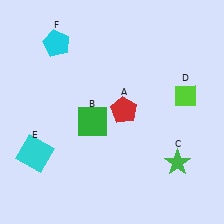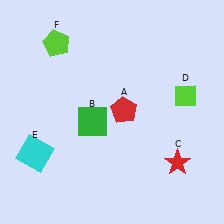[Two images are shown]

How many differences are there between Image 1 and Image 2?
There are 2 differences between the two images.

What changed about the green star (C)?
In Image 1, C is green. In Image 2, it changed to red.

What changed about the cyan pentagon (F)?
In Image 1, F is cyan. In Image 2, it changed to lime.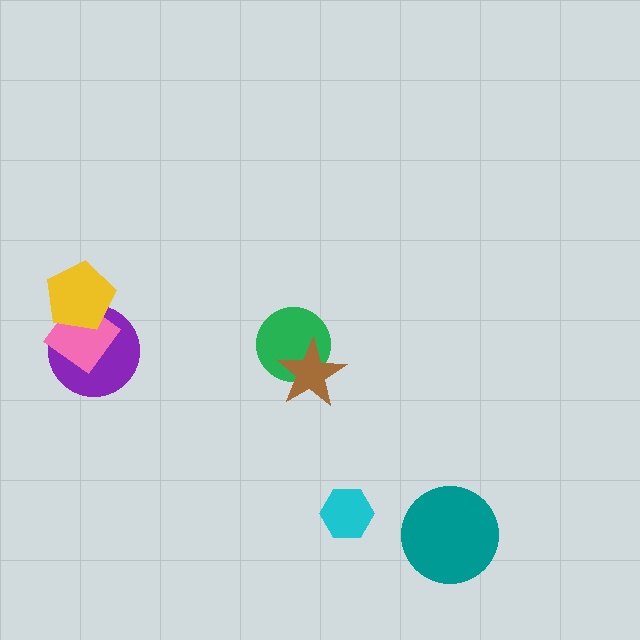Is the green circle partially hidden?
Yes, it is partially covered by another shape.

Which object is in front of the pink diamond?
The yellow pentagon is in front of the pink diamond.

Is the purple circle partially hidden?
Yes, it is partially covered by another shape.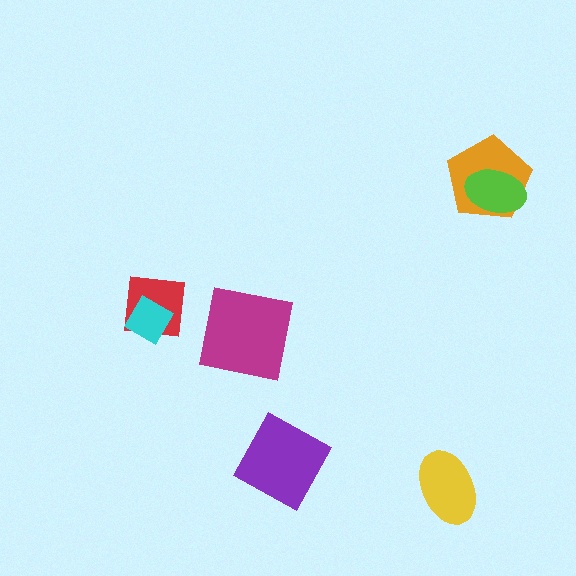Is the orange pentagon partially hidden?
Yes, it is partially covered by another shape.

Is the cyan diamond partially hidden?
No, no other shape covers it.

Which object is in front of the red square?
The cyan diamond is in front of the red square.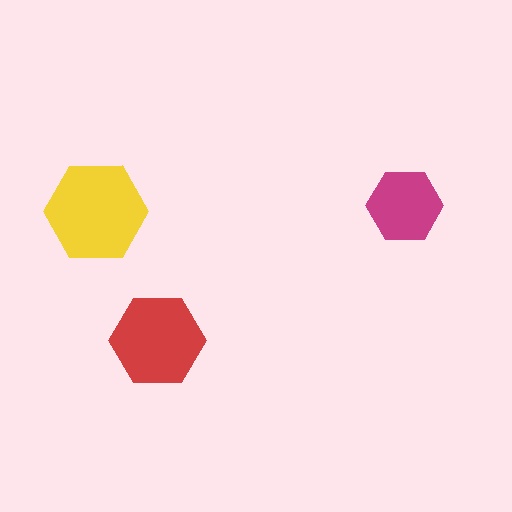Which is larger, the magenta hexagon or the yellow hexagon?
The yellow one.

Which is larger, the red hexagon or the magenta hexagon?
The red one.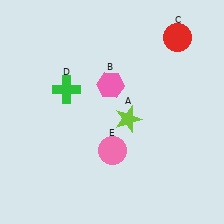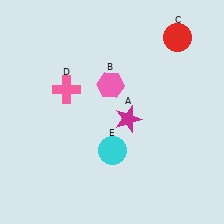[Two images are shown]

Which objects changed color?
A changed from lime to magenta. D changed from green to pink. E changed from pink to cyan.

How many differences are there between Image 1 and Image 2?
There are 3 differences between the two images.